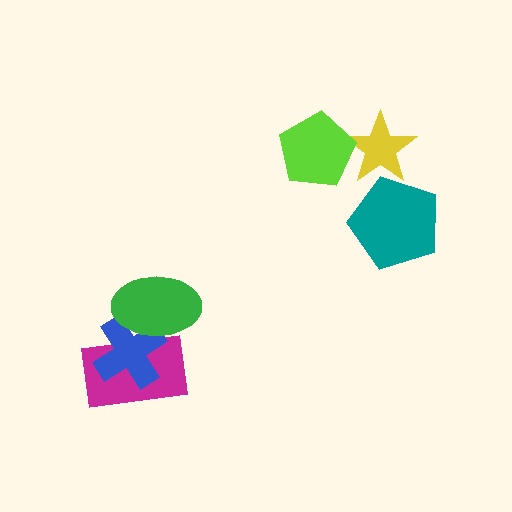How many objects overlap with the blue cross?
2 objects overlap with the blue cross.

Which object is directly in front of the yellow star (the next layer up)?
The lime pentagon is directly in front of the yellow star.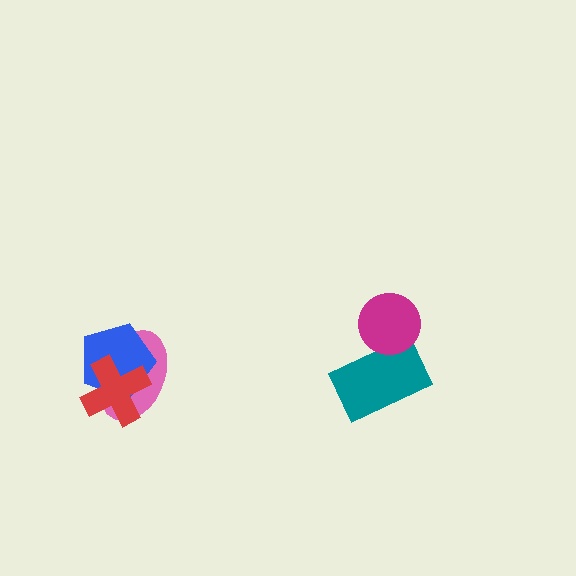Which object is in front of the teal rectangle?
The magenta circle is in front of the teal rectangle.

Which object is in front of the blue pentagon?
The red cross is in front of the blue pentagon.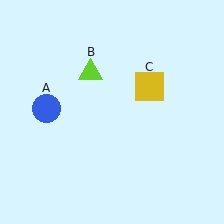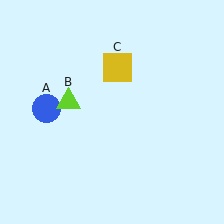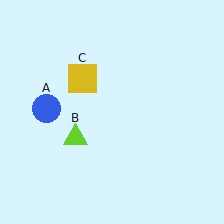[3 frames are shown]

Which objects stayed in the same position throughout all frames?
Blue circle (object A) remained stationary.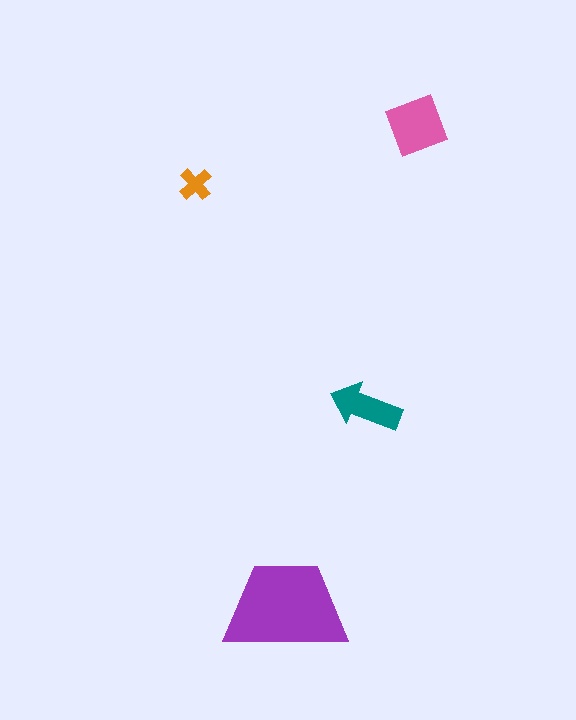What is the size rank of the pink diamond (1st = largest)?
2nd.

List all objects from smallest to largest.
The orange cross, the teal arrow, the pink diamond, the purple trapezoid.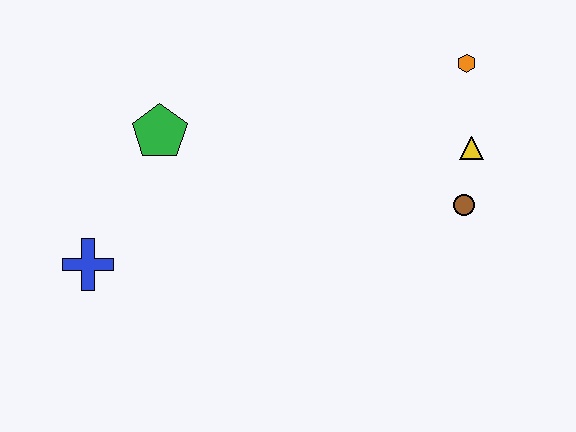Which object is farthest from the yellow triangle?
The blue cross is farthest from the yellow triangle.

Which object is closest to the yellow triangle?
The brown circle is closest to the yellow triangle.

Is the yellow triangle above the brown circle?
Yes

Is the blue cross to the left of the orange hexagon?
Yes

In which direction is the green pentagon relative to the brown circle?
The green pentagon is to the left of the brown circle.